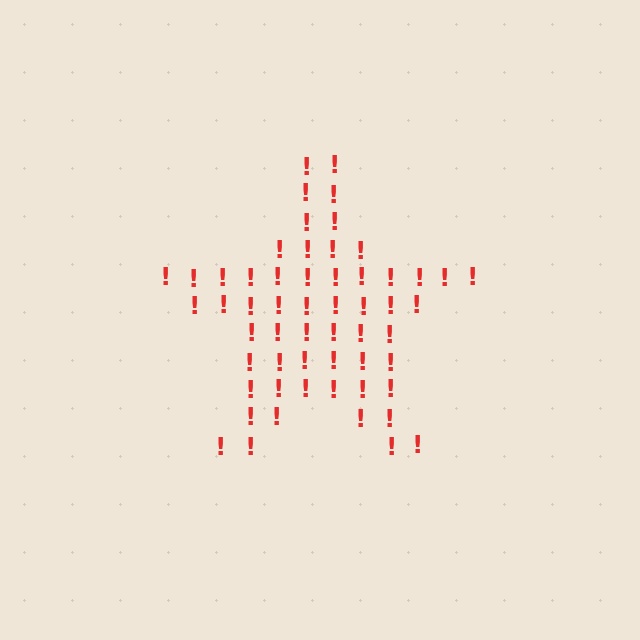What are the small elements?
The small elements are exclamation marks.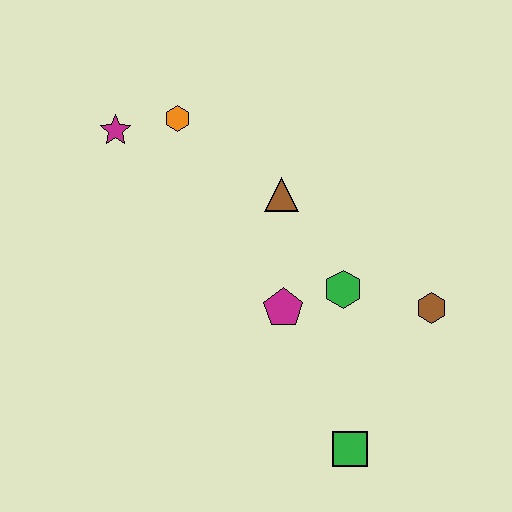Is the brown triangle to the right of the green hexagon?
No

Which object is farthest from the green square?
The magenta star is farthest from the green square.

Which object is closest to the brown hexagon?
The green hexagon is closest to the brown hexagon.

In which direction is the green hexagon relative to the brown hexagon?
The green hexagon is to the left of the brown hexagon.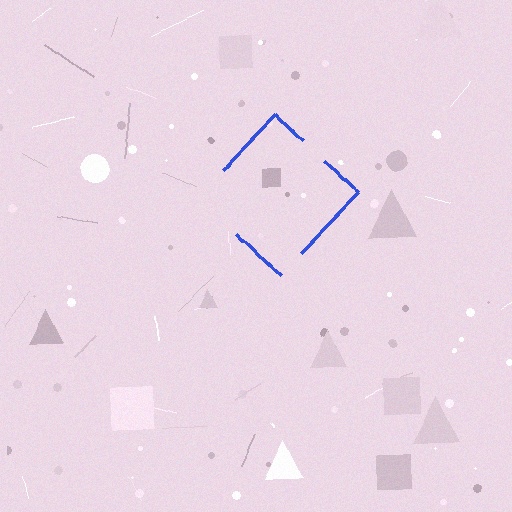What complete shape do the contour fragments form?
The contour fragments form a diamond.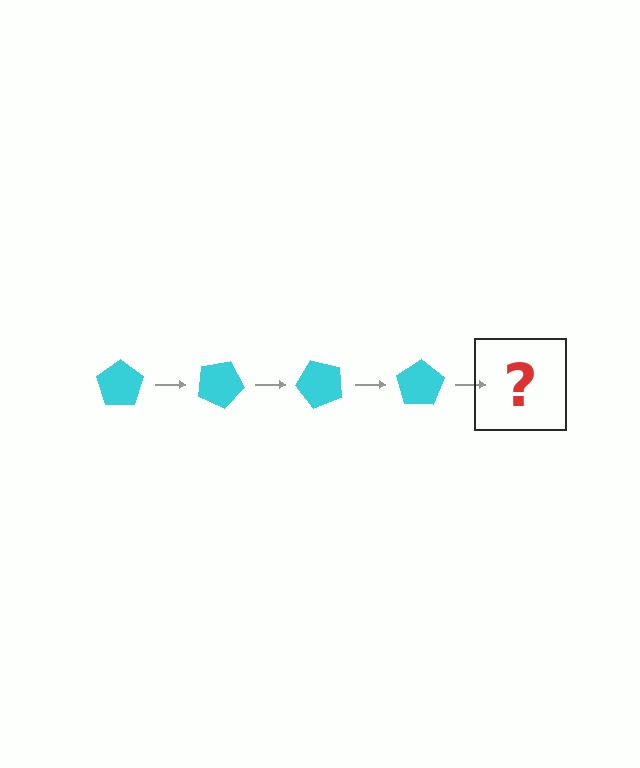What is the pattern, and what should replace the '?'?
The pattern is that the pentagon rotates 25 degrees each step. The '?' should be a cyan pentagon rotated 100 degrees.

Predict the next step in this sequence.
The next step is a cyan pentagon rotated 100 degrees.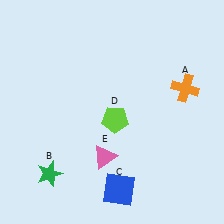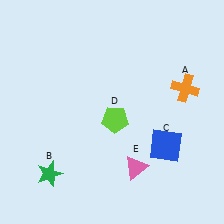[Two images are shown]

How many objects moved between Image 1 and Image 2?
2 objects moved between the two images.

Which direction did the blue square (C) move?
The blue square (C) moved right.